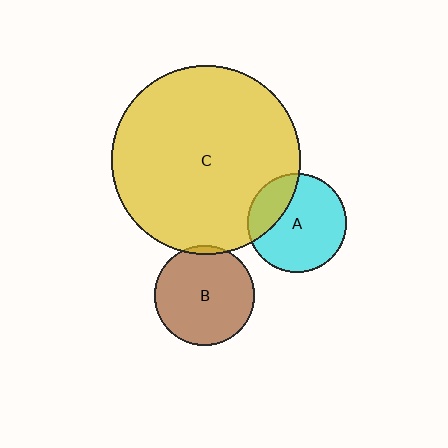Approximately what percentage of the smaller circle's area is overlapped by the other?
Approximately 25%.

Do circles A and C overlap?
Yes.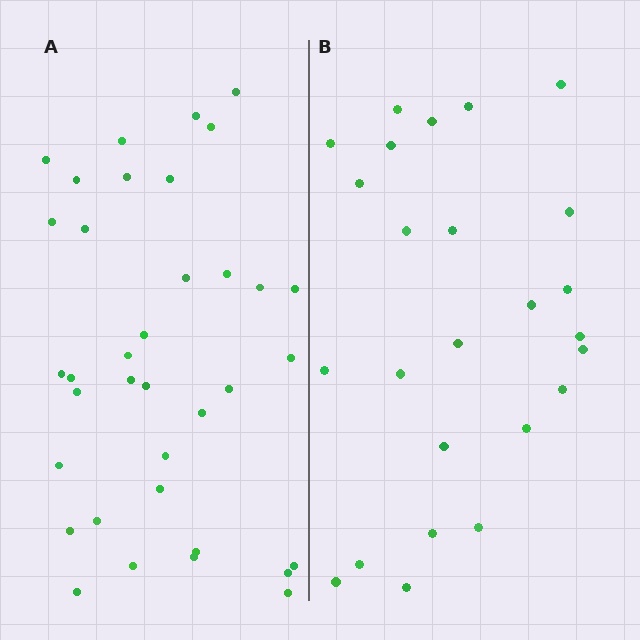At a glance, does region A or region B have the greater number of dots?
Region A (the left region) has more dots.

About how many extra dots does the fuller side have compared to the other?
Region A has roughly 12 or so more dots than region B.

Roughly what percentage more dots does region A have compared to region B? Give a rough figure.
About 45% more.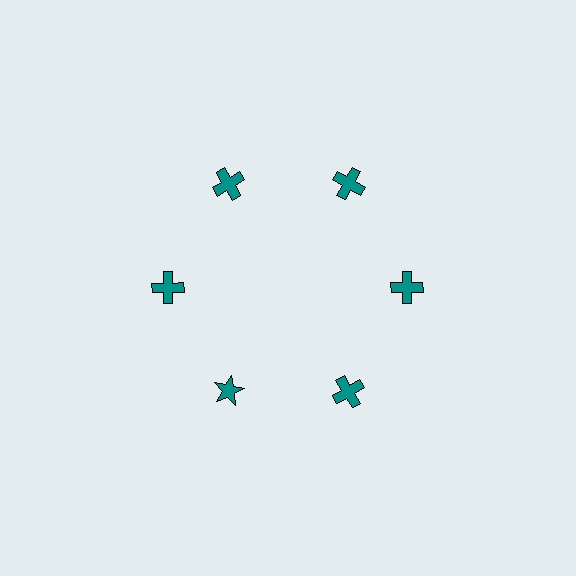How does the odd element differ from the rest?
It has a different shape: star instead of cross.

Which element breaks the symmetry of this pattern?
The teal star at roughly the 7 o'clock position breaks the symmetry. All other shapes are teal crosses.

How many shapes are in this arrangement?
There are 6 shapes arranged in a ring pattern.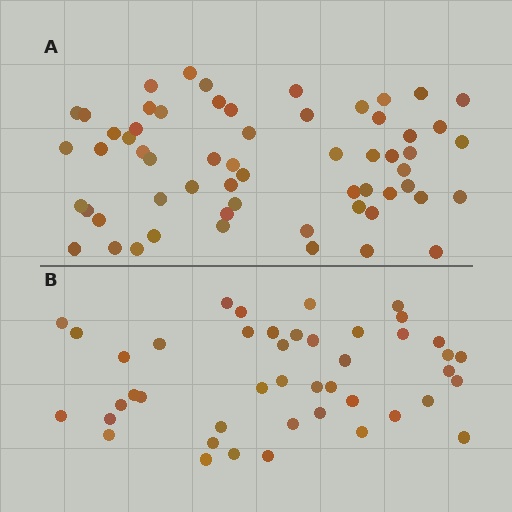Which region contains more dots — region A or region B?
Region A (the top region) has more dots.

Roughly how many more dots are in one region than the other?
Region A has approximately 15 more dots than region B.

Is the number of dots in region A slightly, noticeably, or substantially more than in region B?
Region A has noticeably more, but not dramatically so. The ratio is roughly 1.4 to 1.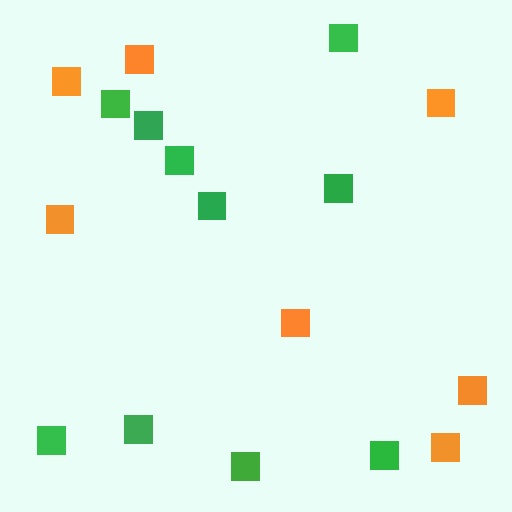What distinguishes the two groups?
There are 2 groups: one group of green squares (10) and one group of orange squares (7).